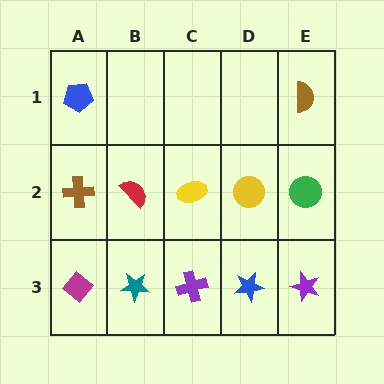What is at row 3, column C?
A purple cross.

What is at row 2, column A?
A brown cross.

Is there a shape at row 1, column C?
No, that cell is empty.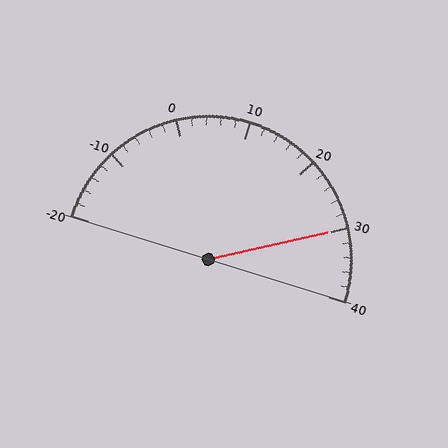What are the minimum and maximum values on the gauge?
The gauge ranges from -20 to 40.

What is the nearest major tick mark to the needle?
The nearest major tick mark is 30.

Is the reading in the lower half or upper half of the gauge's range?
The reading is in the upper half of the range (-20 to 40).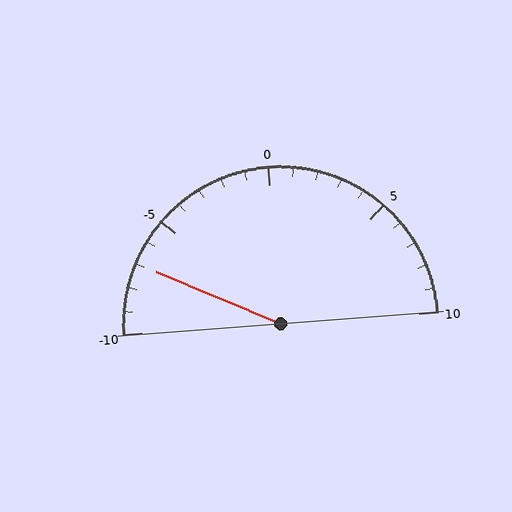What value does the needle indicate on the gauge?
The needle indicates approximately -7.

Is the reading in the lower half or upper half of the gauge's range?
The reading is in the lower half of the range (-10 to 10).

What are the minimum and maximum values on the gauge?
The gauge ranges from -10 to 10.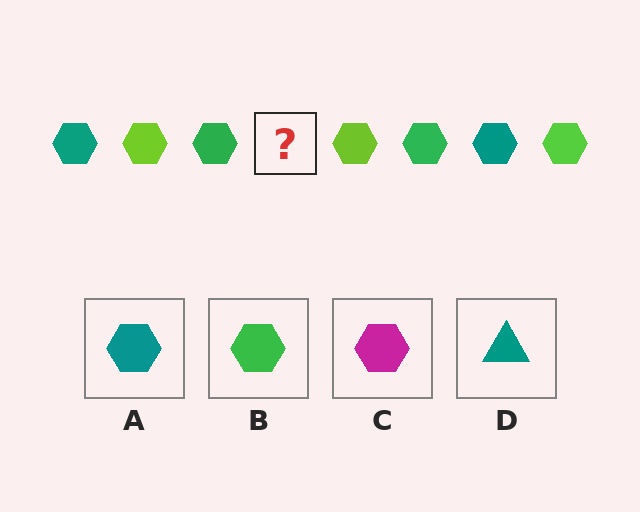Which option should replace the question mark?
Option A.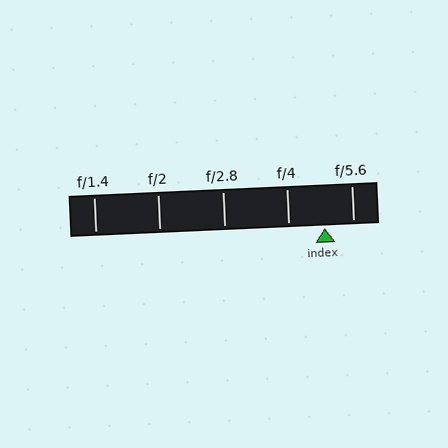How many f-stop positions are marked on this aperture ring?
There are 5 f-stop positions marked.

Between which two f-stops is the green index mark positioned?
The index mark is between f/4 and f/5.6.